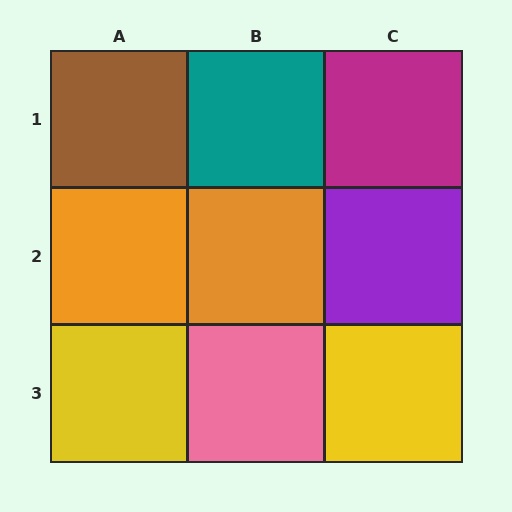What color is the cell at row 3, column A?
Yellow.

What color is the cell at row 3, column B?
Pink.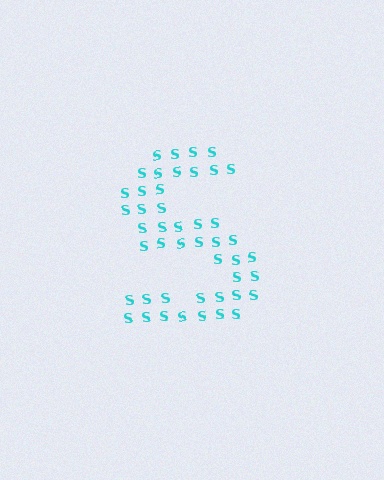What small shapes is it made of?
It is made of small letter S's.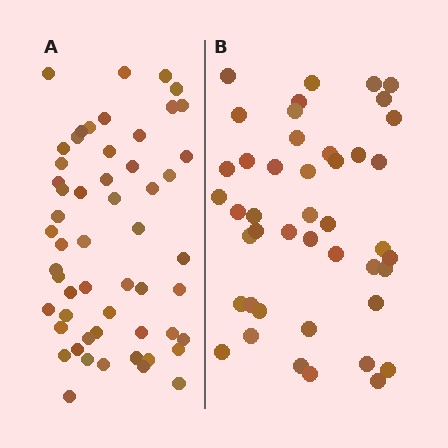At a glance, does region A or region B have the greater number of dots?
Region A (the left region) has more dots.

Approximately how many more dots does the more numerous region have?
Region A has roughly 12 or so more dots than region B.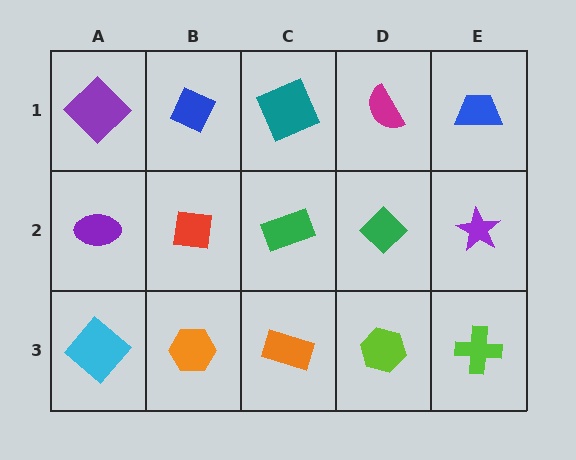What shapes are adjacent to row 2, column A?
A purple diamond (row 1, column A), a cyan diamond (row 3, column A), a red square (row 2, column B).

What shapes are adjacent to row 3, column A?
A purple ellipse (row 2, column A), an orange hexagon (row 3, column B).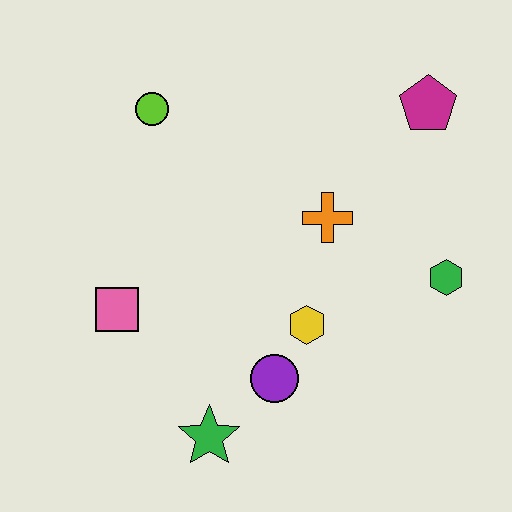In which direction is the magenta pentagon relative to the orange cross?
The magenta pentagon is above the orange cross.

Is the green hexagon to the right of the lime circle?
Yes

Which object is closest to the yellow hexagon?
The purple circle is closest to the yellow hexagon.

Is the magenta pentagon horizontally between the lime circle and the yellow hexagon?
No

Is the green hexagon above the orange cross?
No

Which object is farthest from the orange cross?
The green star is farthest from the orange cross.